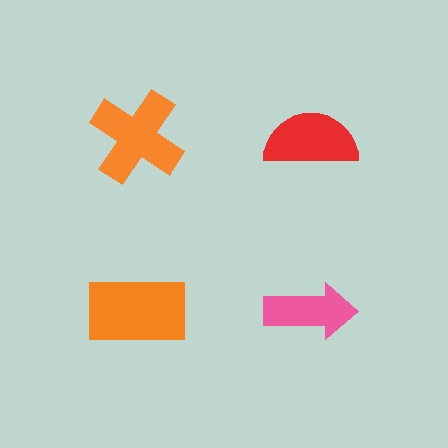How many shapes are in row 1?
2 shapes.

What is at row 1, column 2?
A red semicircle.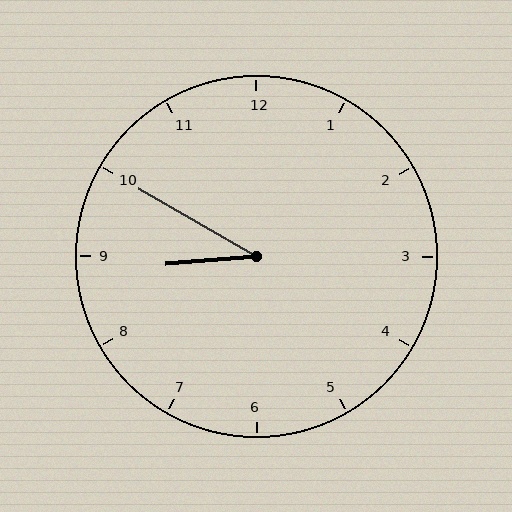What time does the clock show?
8:50.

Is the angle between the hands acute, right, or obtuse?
It is acute.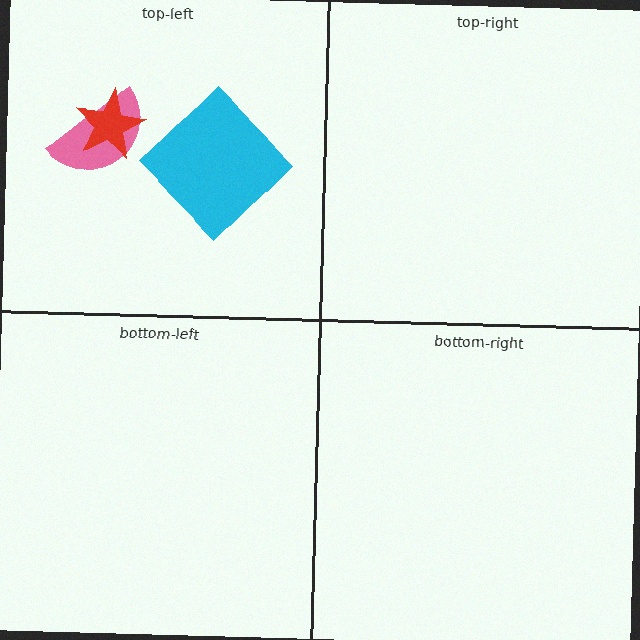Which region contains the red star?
The top-left region.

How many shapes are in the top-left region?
3.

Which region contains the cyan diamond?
The top-left region.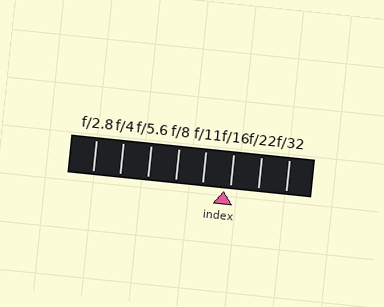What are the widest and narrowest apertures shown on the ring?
The widest aperture shown is f/2.8 and the narrowest is f/32.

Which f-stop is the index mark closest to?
The index mark is closest to f/16.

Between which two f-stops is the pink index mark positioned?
The index mark is between f/11 and f/16.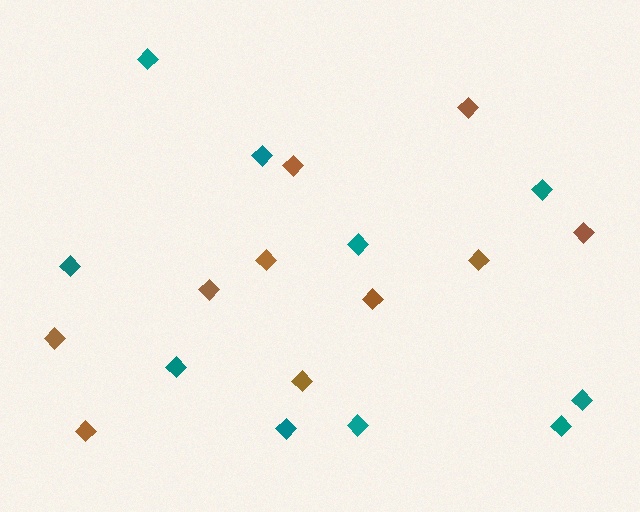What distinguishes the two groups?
There are 2 groups: one group of brown diamonds (10) and one group of teal diamonds (10).